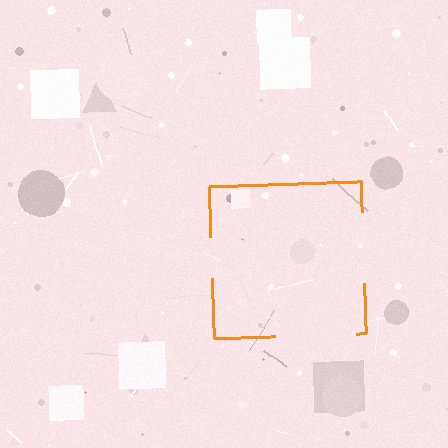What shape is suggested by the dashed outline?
The dashed outline suggests a square.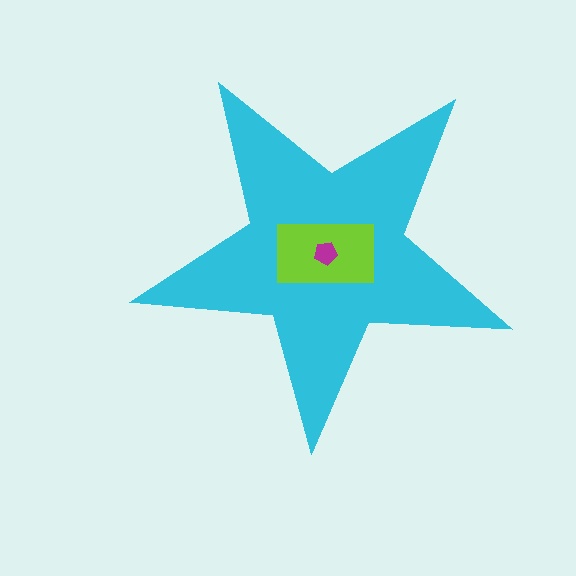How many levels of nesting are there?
3.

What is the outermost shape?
The cyan star.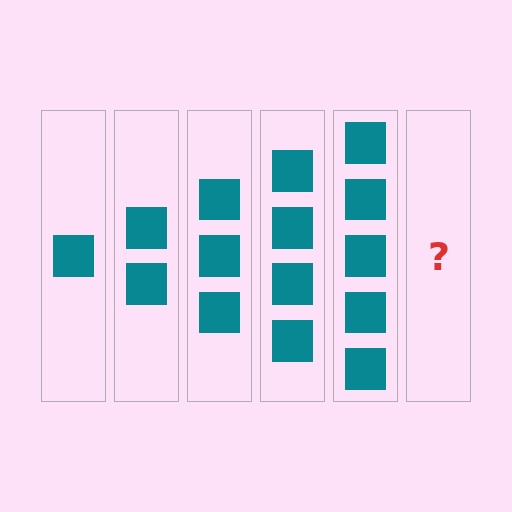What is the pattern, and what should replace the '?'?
The pattern is that each step adds one more square. The '?' should be 6 squares.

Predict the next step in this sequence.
The next step is 6 squares.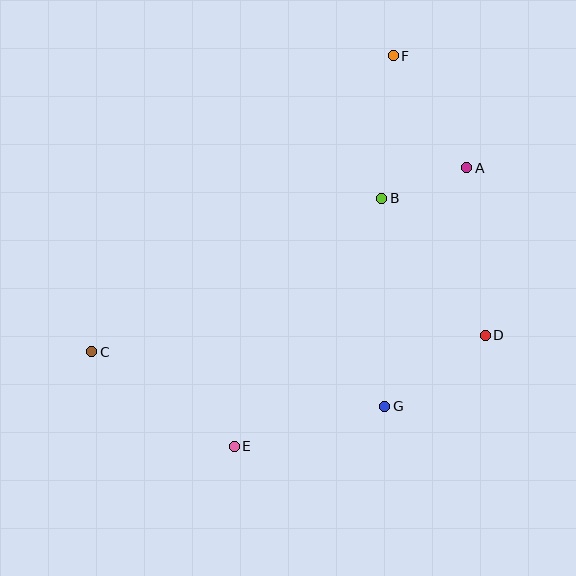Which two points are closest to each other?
Points A and B are closest to each other.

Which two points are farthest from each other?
Points C and F are farthest from each other.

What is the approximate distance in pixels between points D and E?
The distance between D and E is approximately 274 pixels.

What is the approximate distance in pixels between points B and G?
The distance between B and G is approximately 208 pixels.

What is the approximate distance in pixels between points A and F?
The distance between A and F is approximately 134 pixels.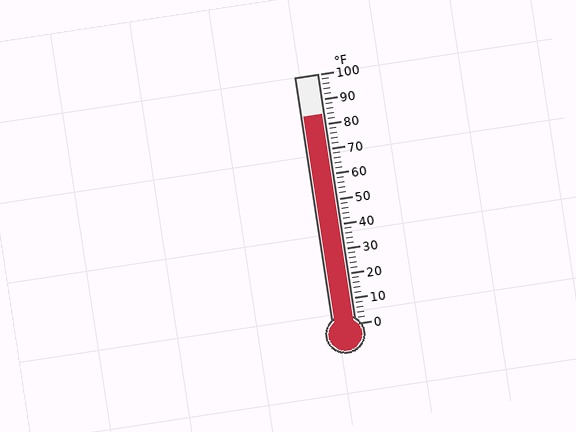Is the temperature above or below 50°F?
The temperature is above 50°F.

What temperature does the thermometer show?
The thermometer shows approximately 84°F.